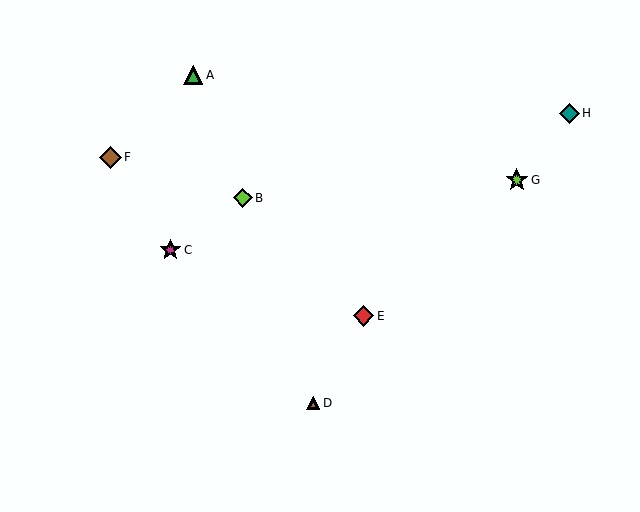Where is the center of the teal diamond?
The center of the teal diamond is at (569, 113).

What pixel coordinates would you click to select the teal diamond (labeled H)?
Click at (569, 113) to select the teal diamond H.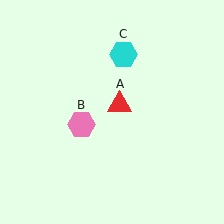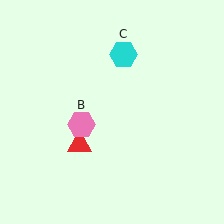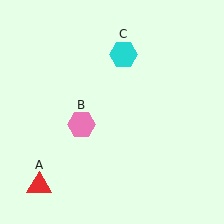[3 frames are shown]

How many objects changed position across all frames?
1 object changed position: red triangle (object A).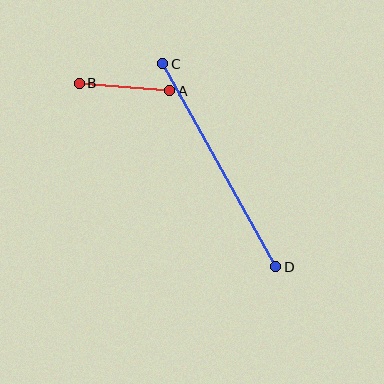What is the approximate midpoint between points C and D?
The midpoint is at approximately (219, 165) pixels.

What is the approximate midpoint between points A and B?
The midpoint is at approximately (125, 87) pixels.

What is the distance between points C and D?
The distance is approximately 232 pixels.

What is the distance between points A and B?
The distance is approximately 91 pixels.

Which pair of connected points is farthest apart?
Points C and D are farthest apart.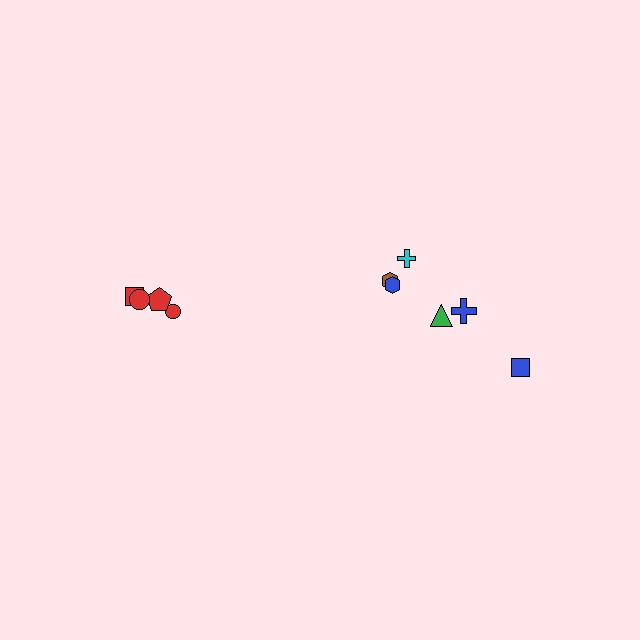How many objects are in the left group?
There are 4 objects.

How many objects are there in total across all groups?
There are 10 objects.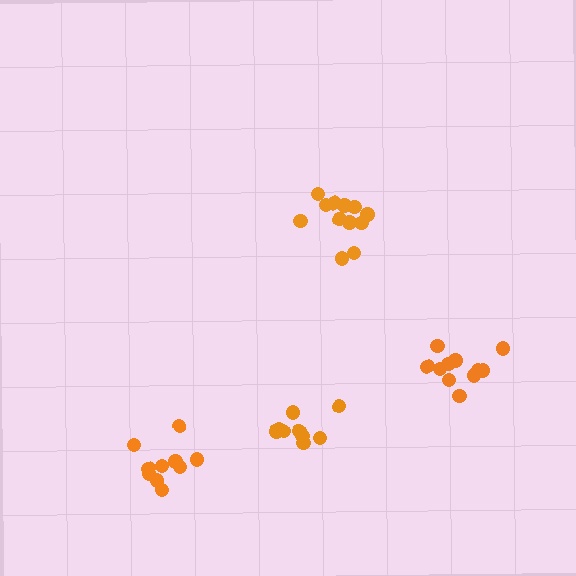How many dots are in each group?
Group 1: 10 dots, Group 2: 9 dots, Group 3: 11 dots, Group 4: 12 dots (42 total).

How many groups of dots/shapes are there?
There are 4 groups.